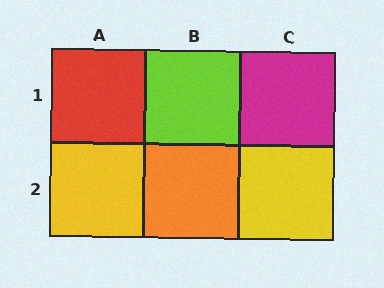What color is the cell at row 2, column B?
Orange.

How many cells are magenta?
1 cell is magenta.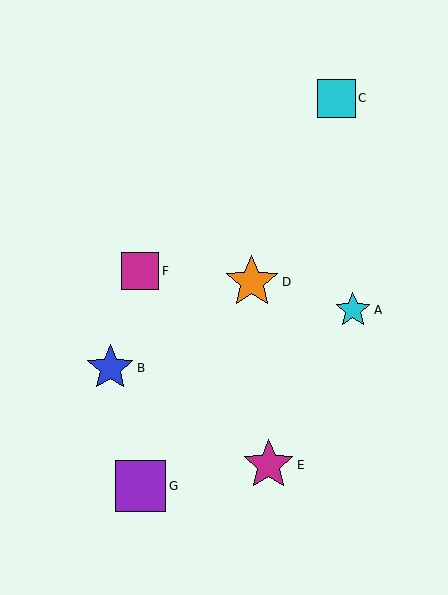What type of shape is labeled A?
Shape A is a cyan star.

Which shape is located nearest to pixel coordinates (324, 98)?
The cyan square (labeled C) at (336, 98) is nearest to that location.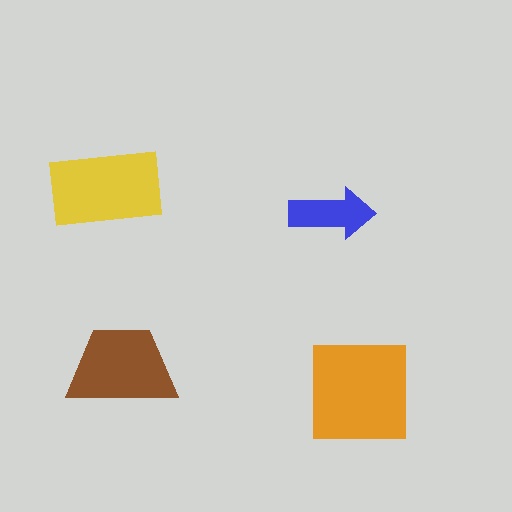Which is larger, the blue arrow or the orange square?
The orange square.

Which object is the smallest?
The blue arrow.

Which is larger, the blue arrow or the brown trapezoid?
The brown trapezoid.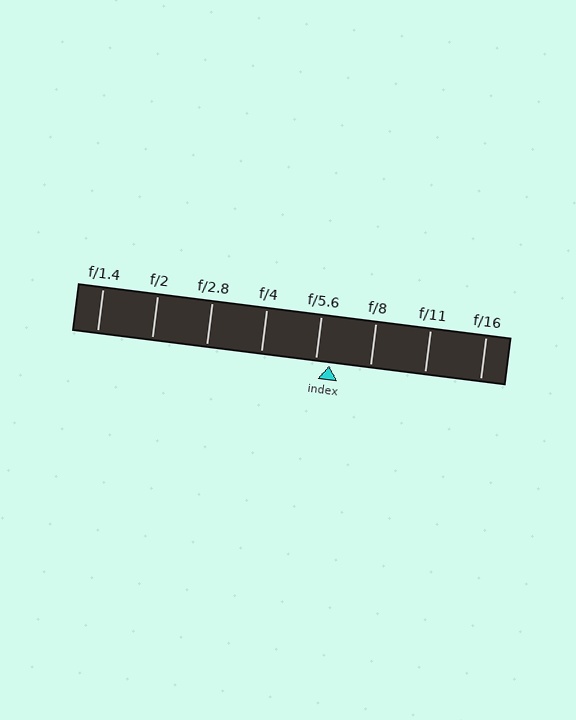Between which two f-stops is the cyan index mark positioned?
The index mark is between f/5.6 and f/8.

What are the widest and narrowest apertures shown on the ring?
The widest aperture shown is f/1.4 and the narrowest is f/16.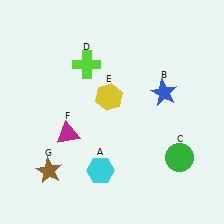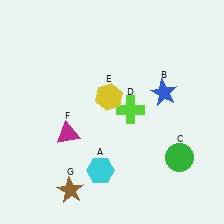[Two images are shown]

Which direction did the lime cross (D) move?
The lime cross (D) moved down.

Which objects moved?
The objects that moved are: the lime cross (D), the brown star (G).